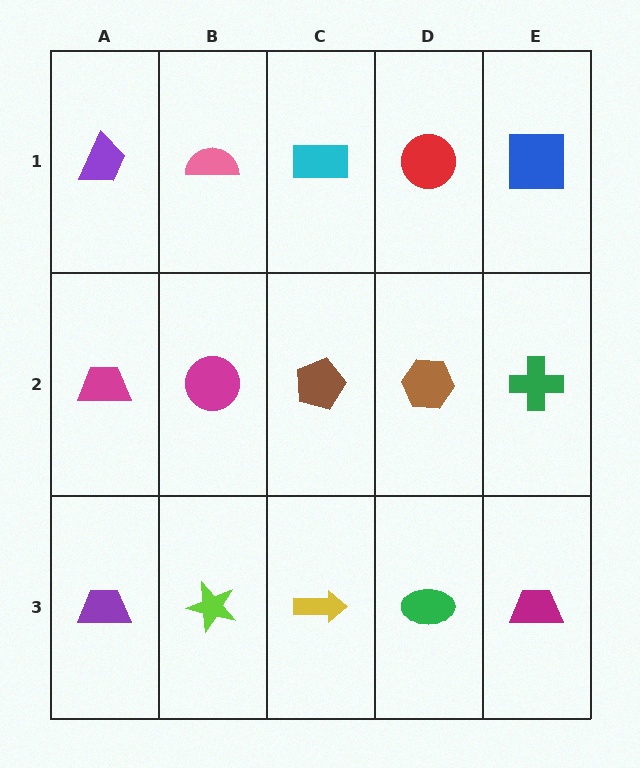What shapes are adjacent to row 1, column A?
A magenta trapezoid (row 2, column A), a pink semicircle (row 1, column B).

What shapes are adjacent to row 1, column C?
A brown pentagon (row 2, column C), a pink semicircle (row 1, column B), a red circle (row 1, column D).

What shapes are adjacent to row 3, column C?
A brown pentagon (row 2, column C), a lime star (row 3, column B), a green ellipse (row 3, column D).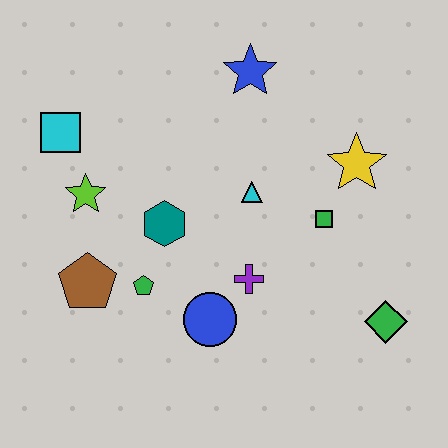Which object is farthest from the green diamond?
The cyan square is farthest from the green diamond.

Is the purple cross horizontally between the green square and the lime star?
Yes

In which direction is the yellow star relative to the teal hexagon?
The yellow star is to the right of the teal hexagon.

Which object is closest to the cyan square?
The lime star is closest to the cyan square.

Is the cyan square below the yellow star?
No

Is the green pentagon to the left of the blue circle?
Yes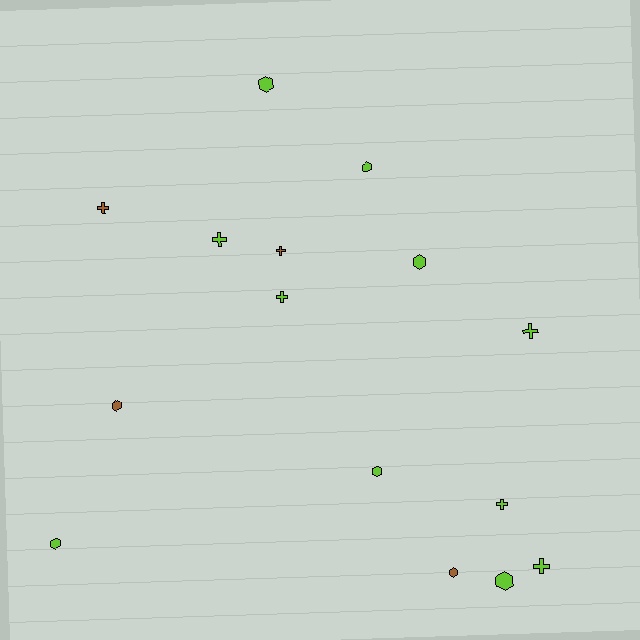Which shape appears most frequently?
Hexagon, with 8 objects.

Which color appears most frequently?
Lime, with 11 objects.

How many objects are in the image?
There are 15 objects.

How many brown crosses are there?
There are 2 brown crosses.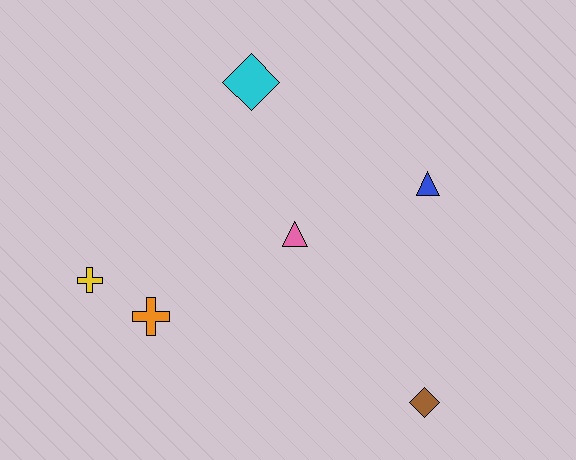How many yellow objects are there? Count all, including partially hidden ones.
There is 1 yellow object.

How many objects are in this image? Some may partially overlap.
There are 6 objects.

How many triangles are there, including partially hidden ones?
There are 2 triangles.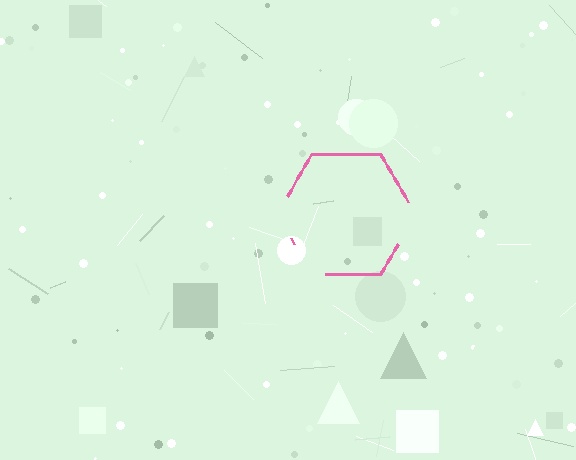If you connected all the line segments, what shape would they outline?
They would outline a hexagon.